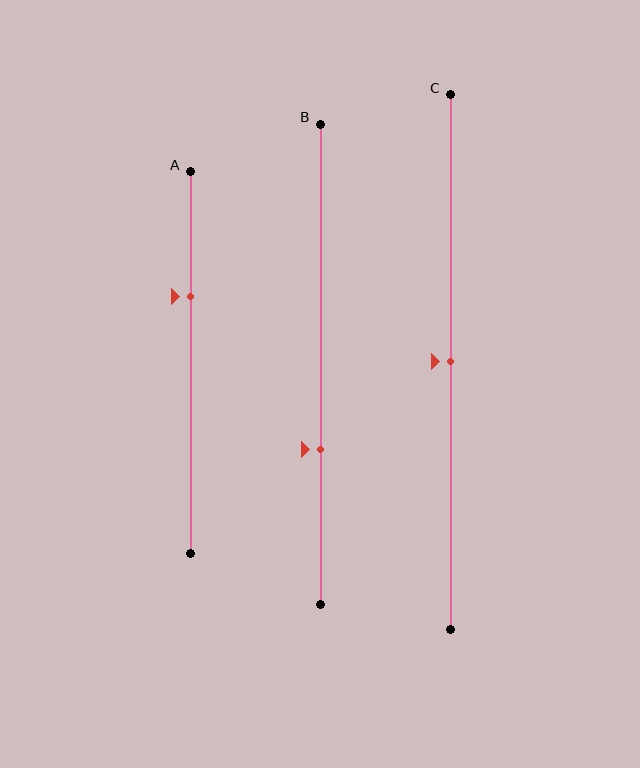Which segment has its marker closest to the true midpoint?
Segment C has its marker closest to the true midpoint.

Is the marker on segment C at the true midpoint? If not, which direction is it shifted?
Yes, the marker on segment C is at the true midpoint.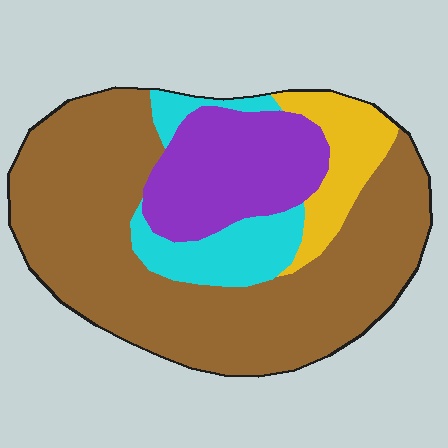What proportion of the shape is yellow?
Yellow covers around 10% of the shape.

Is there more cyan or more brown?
Brown.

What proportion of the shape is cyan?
Cyan covers 12% of the shape.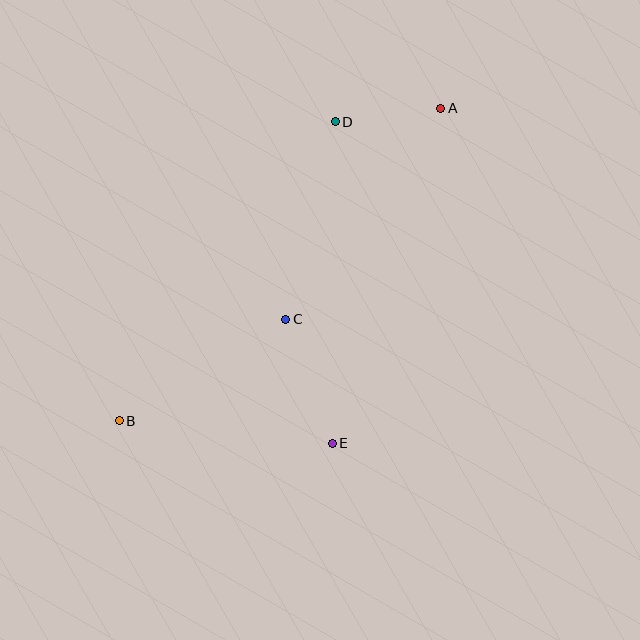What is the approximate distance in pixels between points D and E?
The distance between D and E is approximately 321 pixels.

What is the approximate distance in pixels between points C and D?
The distance between C and D is approximately 204 pixels.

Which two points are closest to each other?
Points A and D are closest to each other.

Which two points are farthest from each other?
Points A and B are farthest from each other.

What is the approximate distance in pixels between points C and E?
The distance between C and E is approximately 132 pixels.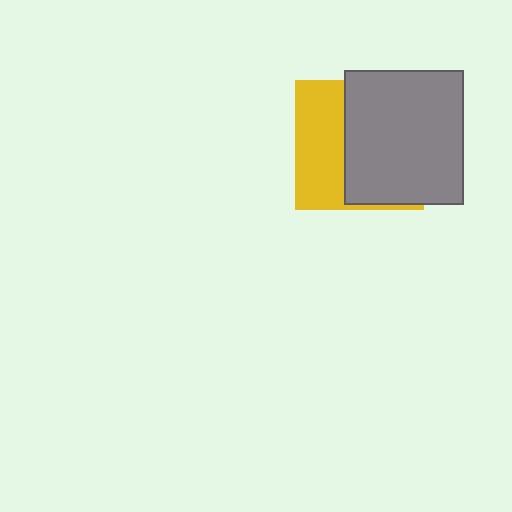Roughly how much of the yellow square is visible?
A small part of it is visible (roughly 39%).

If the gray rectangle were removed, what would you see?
You would see the complete yellow square.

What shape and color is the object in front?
The object in front is a gray rectangle.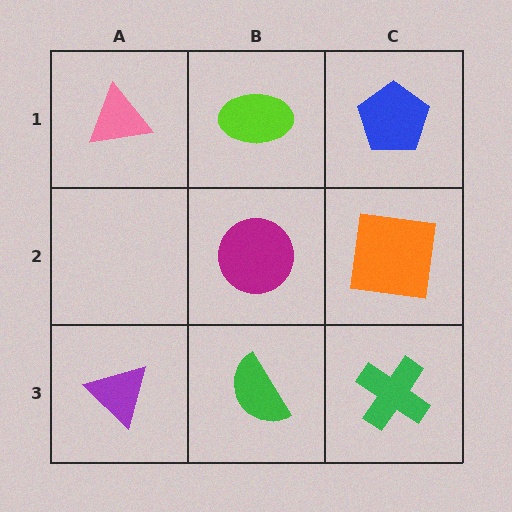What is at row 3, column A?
A purple triangle.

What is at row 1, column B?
A lime ellipse.